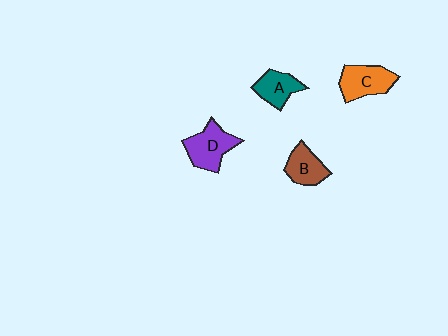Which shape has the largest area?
Shape D (purple).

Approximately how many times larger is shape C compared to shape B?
Approximately 1.3 times.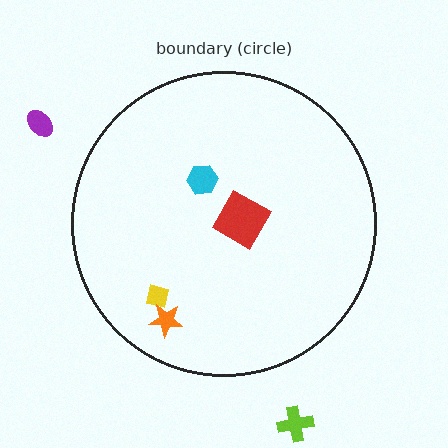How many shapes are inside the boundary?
4 inside, 2 outside.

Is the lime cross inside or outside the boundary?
Outside.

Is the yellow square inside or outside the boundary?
Inside.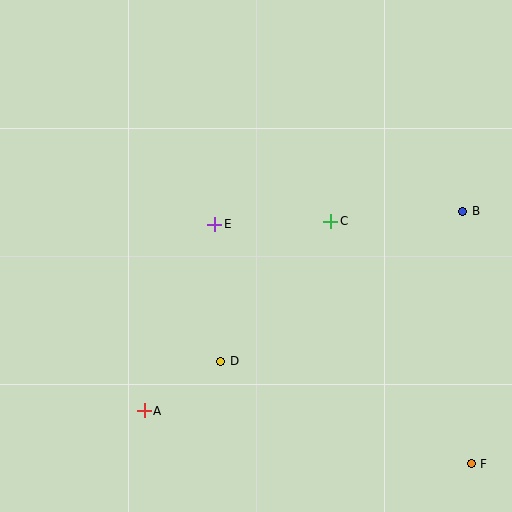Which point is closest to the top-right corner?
Point B is closest to the top-right corner.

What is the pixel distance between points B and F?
The distance between B and F is 253 pixels.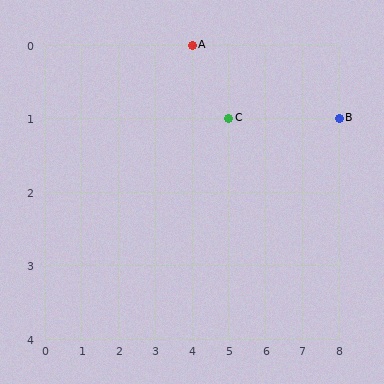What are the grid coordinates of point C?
Point C is at grid coordinates (5, 1).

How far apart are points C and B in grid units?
Points C and B are 3 columns apart.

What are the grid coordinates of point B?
Point B is at grid coordinates (8, 1).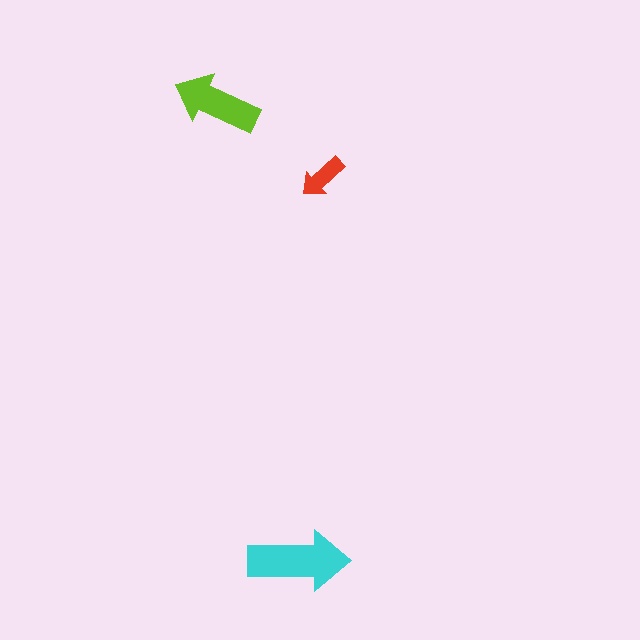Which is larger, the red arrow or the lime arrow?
The lime one.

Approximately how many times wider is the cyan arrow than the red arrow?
About 2 times wider.